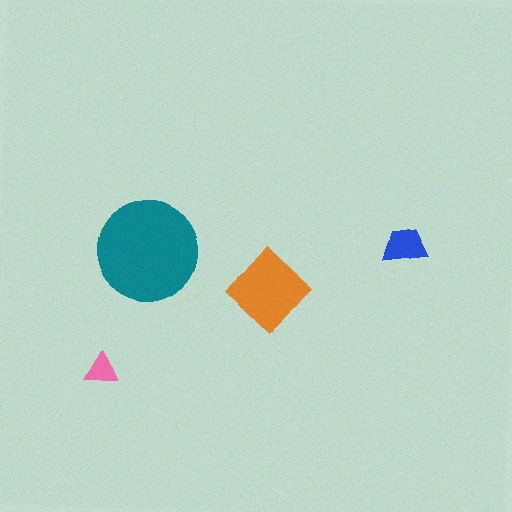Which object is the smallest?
The pink triangle.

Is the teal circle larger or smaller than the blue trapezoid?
Larger.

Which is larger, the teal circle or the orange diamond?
The teal circle.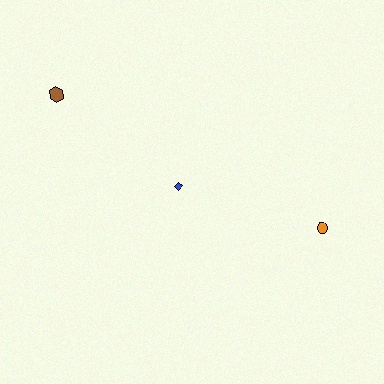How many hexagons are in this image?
There is 1 hexagon.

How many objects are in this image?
There are 3 objects.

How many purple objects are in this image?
There are no purple objects.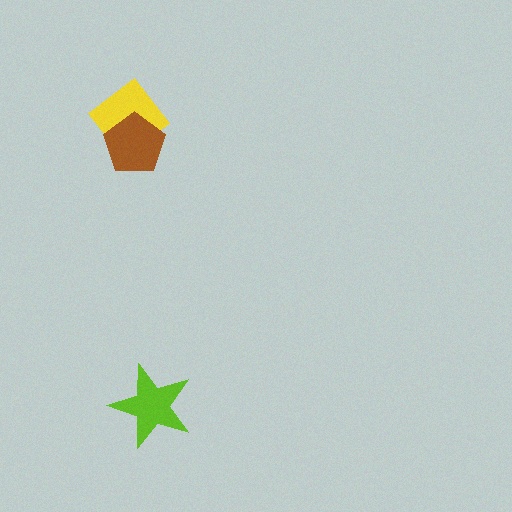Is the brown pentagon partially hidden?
No, no other shape covers it.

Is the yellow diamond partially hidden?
Yes, it is partially covered by another shape.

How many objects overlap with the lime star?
0 objects overlap with the lime star.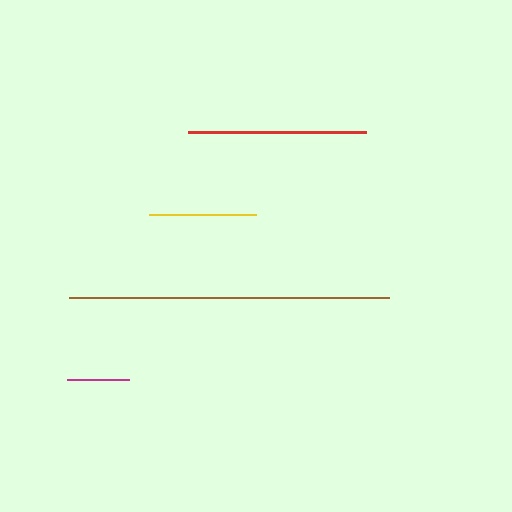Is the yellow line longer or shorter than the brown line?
The brown line is longer than the yellow line.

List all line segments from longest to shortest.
From longest to shortest: brown, red, yellow, magenta.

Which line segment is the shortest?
The magenta line is the shortest at approximately 62 pixels.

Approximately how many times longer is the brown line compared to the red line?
The brown line is approximately 1.8 times the length of the red line.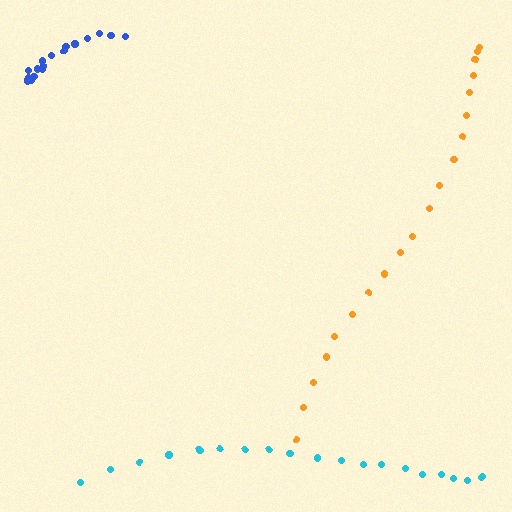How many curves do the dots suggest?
There are 3 distinct paths.